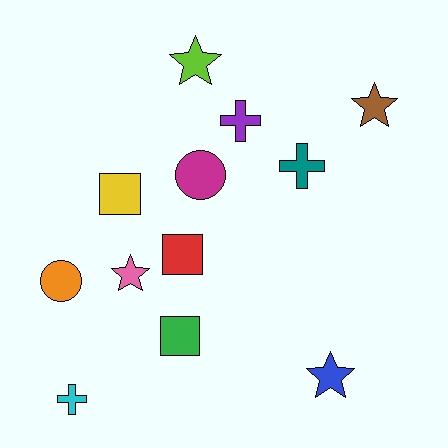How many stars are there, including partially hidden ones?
There are 4 stars.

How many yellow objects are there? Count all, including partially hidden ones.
There is 1 yellow object.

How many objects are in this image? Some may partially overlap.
There are 12 objects.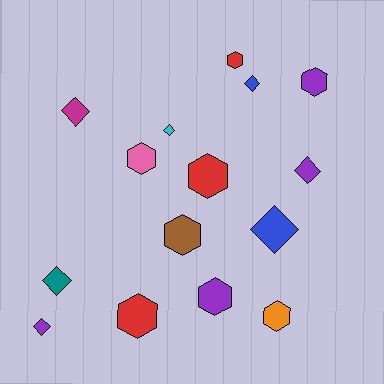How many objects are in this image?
There are 15 objects.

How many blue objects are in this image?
There are 2 blue objects.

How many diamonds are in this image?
There are 7 diamonds.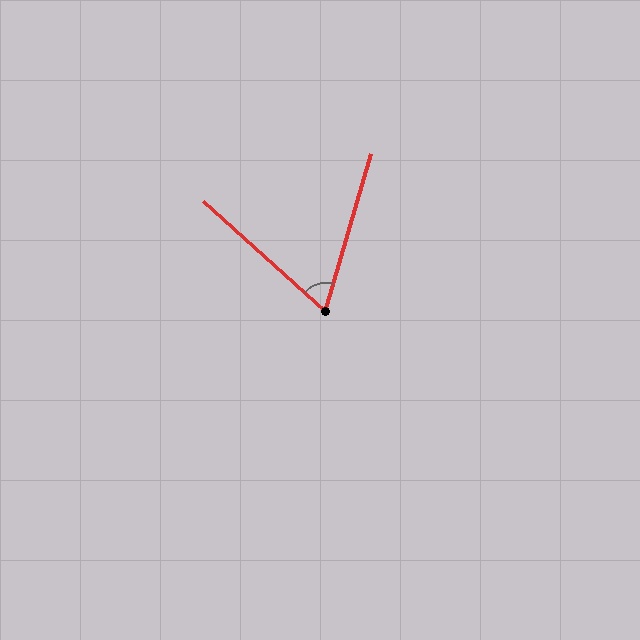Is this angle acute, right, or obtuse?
It is acute.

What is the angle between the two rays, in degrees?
Approximately 64 degrees.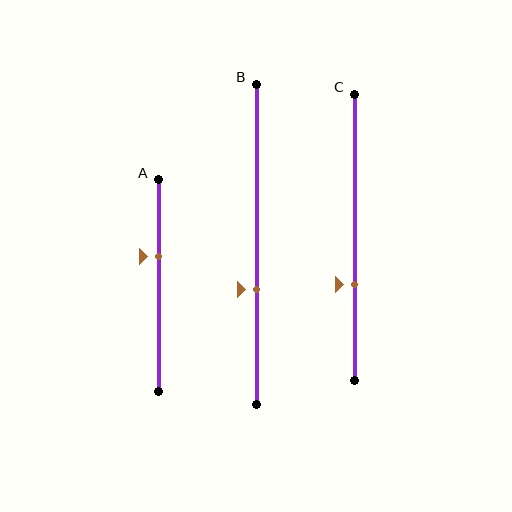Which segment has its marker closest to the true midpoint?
Segment A has its marker closest to the true midpoint.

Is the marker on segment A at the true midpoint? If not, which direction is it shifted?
No, the marker on segment A is shifted upward by about 14% of the segment length.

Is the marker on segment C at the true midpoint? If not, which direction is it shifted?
No, the marker on segment C is shifted downward by about 16% of the segment length.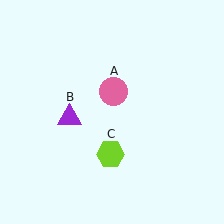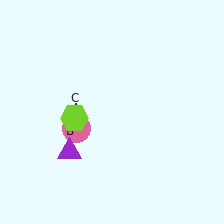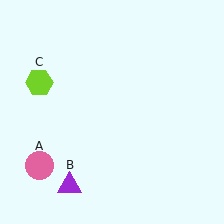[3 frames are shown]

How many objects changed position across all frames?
3 objects changed position: pink circle (object A), purple triangle (object B), lime hexagon (object C).